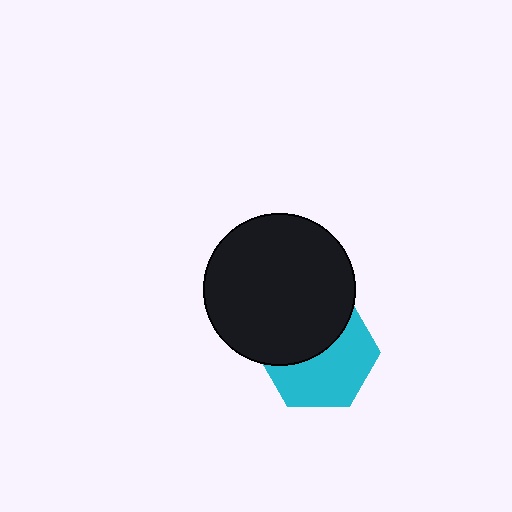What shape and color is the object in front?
The object in front is a black circle.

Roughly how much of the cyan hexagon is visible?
About half of it is visible (roughly 55%).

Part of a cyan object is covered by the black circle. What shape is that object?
It is a hexagon.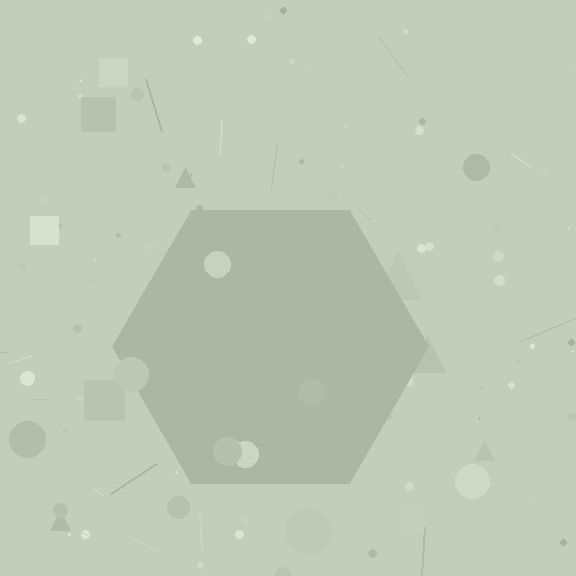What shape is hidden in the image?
A hexagon is hidden in the image.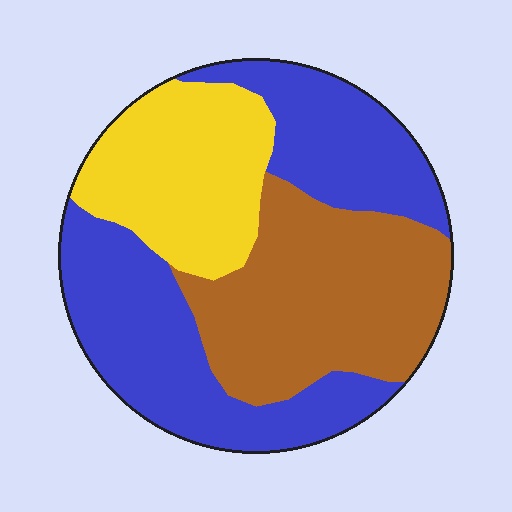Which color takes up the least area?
Yellow, at roughly 25%.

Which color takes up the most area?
Blue, at roughly 45%.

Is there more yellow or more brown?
Brown.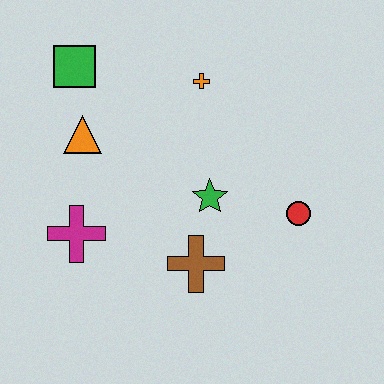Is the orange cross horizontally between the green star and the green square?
Yes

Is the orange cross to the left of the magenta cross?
No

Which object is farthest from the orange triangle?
The red circle is farthest from the orange triangle.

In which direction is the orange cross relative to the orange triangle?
The orange cross is to the right of the orange triangle.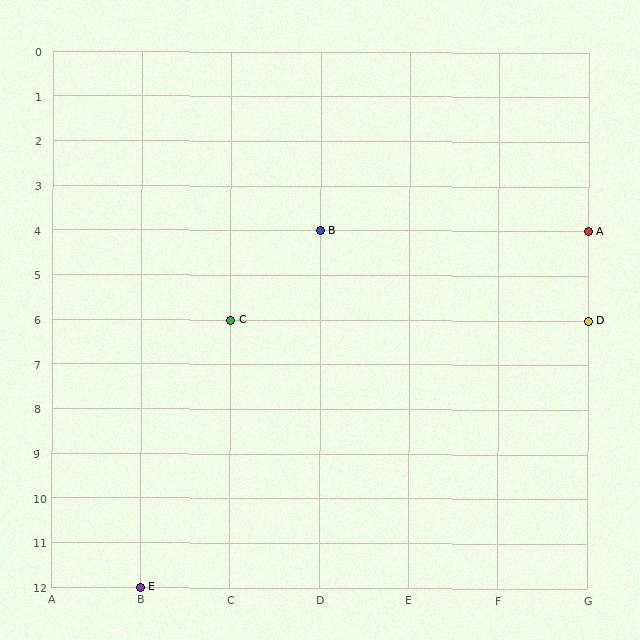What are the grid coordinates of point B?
Point B is at grid coordinates (D, 4).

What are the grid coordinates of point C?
Point C is at grid coordinates (C, 6).